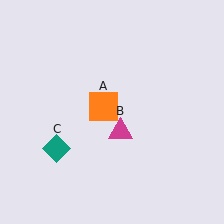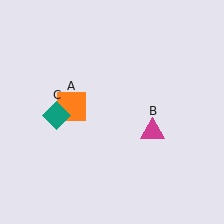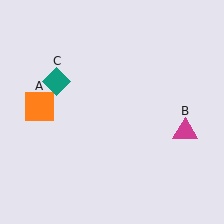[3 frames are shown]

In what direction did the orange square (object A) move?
The orange square (object A) moved left.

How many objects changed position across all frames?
3 objects changed position: orange square (object A), magenta triangle (object B), teal diamond (object C).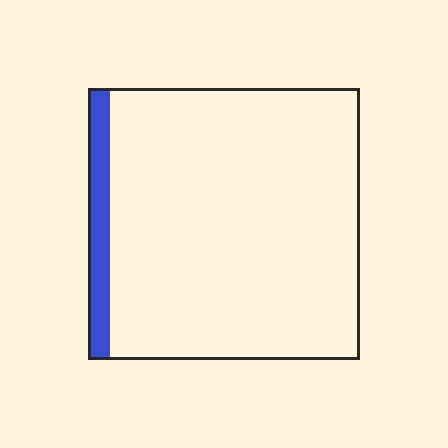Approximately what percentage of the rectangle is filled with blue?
Approximately 10%.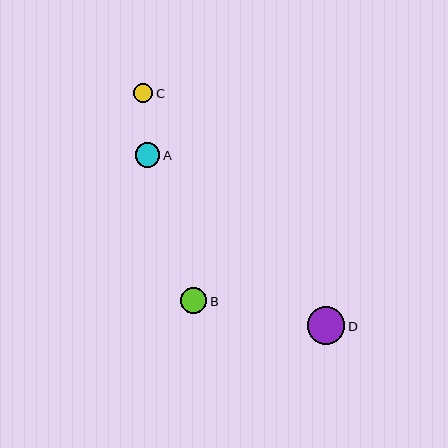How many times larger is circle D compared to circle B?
Circle D is approximately 1.4 times the size of circle B.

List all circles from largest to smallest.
From largest to smallest: D, B, A, C.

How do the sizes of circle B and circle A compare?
Circle B and circle A are approximately the same size.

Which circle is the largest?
Circle D is the largest with a size of approximately 38 pixels.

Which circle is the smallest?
Circle C is the smallest with a size of approximately 19 pixels.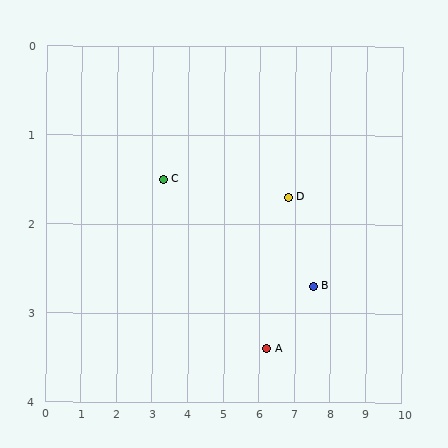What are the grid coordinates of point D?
Point D is at approximately (6.8, 1.7).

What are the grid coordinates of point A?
Point A is at approximately (6.2, 3.4).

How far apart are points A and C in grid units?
Points A and C are about 3.5 grid units apart.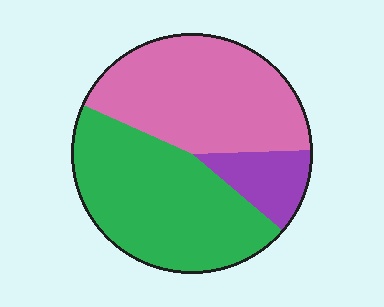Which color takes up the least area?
Purple, at roughly 10%.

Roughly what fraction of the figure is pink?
Pink covers 43% of the figure.